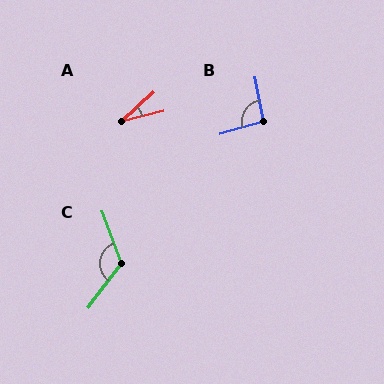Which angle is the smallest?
A, at approximately 28 degrees.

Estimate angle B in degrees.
Approximately 95 degrees.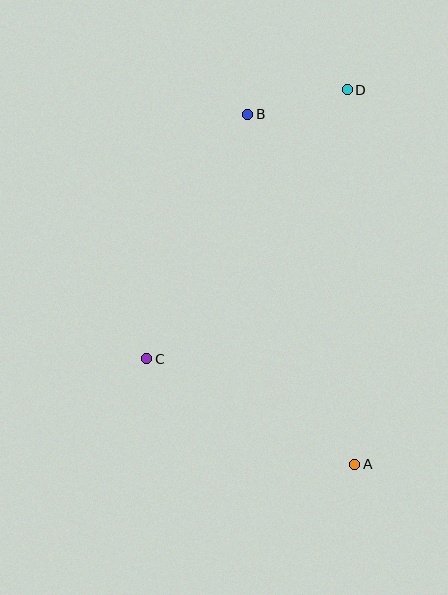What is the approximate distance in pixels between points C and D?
The distance between C and D is approximately 335 pixels.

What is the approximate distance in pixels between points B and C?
The distance between B and C is approximately 265 pixels.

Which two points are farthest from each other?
Points A and D are farthest from each other.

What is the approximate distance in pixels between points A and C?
The distance between A and C is approximately 233 pixels.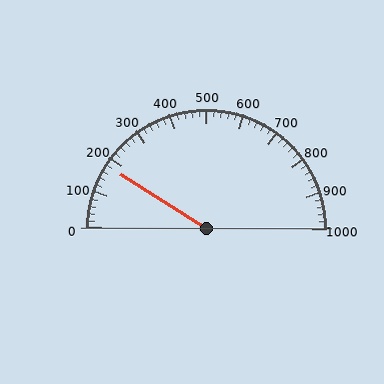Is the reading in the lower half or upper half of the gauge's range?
The reading is in the lower half of the range (0 to 1000).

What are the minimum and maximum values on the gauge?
The gauge ranges from 0 to 1000.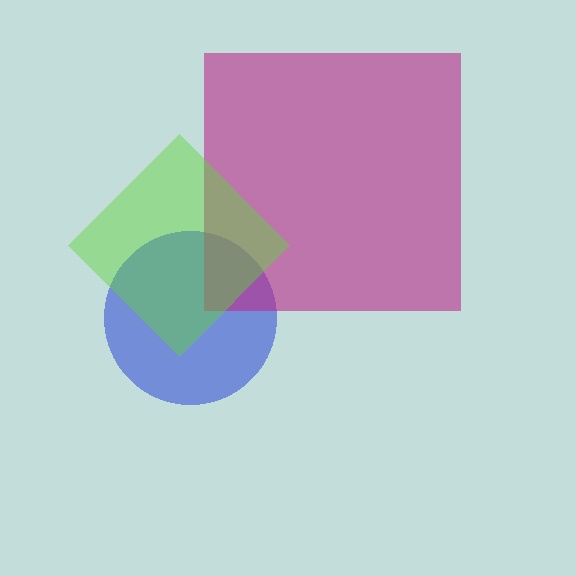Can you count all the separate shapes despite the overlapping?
Yes, there are 3 separate shapes.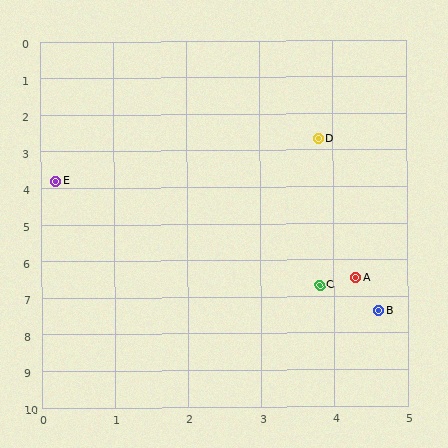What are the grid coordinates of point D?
Point D is at approximately (3.8, 2.7).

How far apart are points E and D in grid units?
Points E and D are about 3.8 grid units apart.